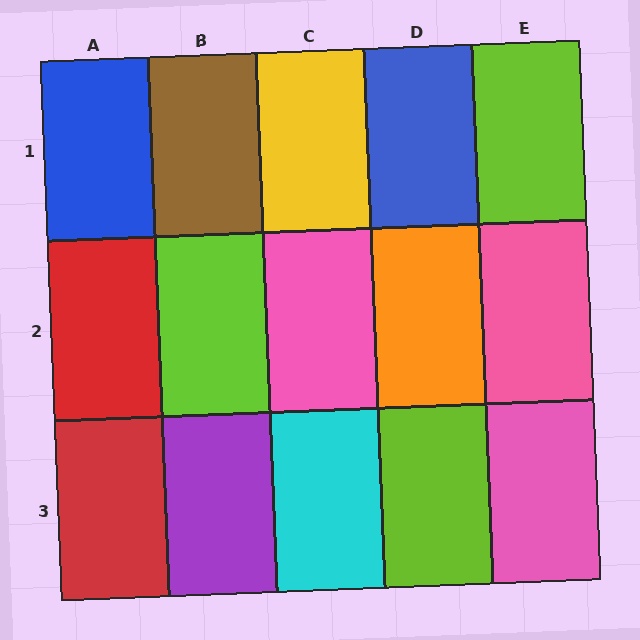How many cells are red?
2 cells are red.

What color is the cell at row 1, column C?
Yellow.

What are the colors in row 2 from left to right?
Red, lime, pink, orange, pink.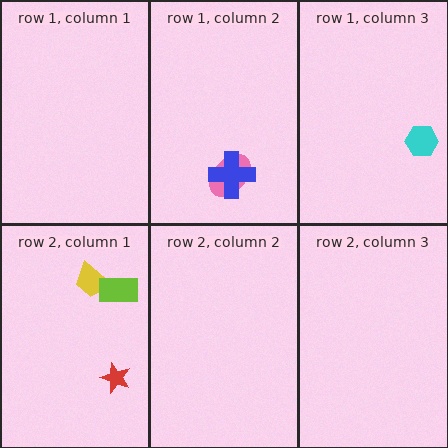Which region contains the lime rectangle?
The row 2, column 1 region.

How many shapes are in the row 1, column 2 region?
2.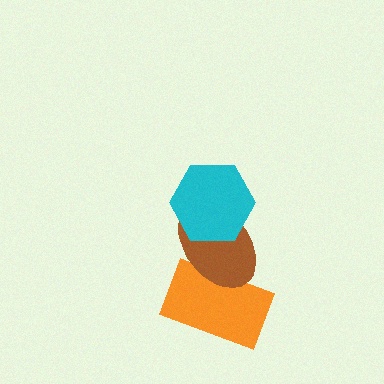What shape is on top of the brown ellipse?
The cyan hexagon is on top of the brown ellipse.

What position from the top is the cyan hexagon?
The cyan hexagon is 1st from the top.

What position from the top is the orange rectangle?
The orange rectangle is 3rd from the top.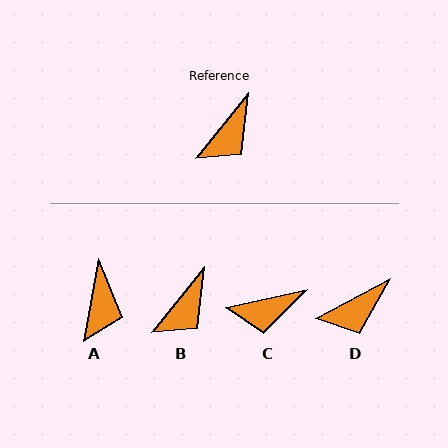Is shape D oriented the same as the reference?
No, it is off by about 23 degrees.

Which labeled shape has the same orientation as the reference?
B.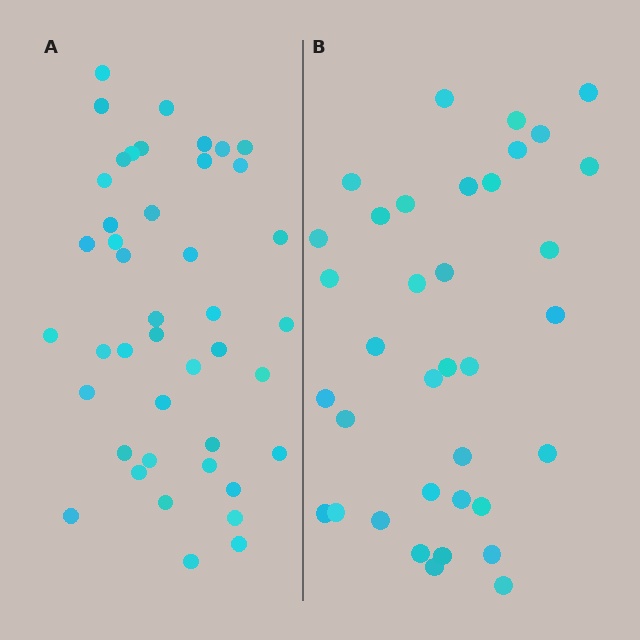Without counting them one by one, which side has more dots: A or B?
Region A (the left region) has more dots.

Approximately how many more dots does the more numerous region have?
Region A has roughly 8 or so more dots than region B.